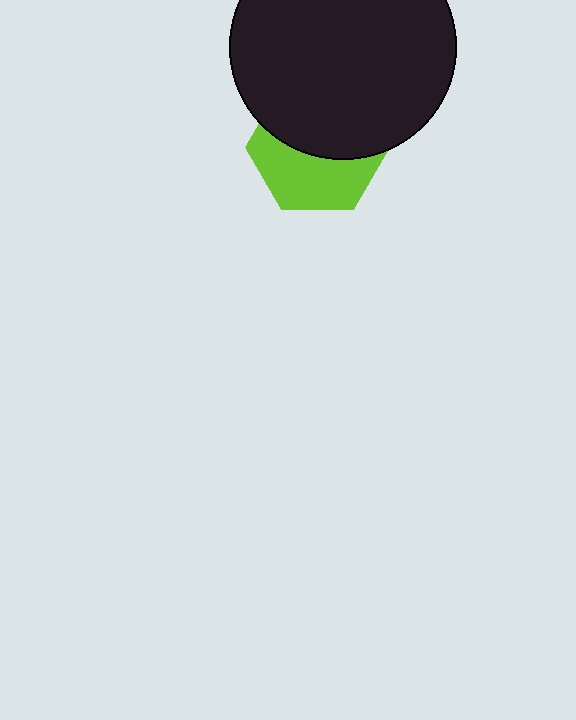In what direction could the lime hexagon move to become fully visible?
The lime hexagon could move down. That would shift it out from behind the black circle entirely.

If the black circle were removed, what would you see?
You would see the complete lime hexagon.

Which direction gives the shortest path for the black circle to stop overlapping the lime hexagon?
Moving up gives the shortest separation.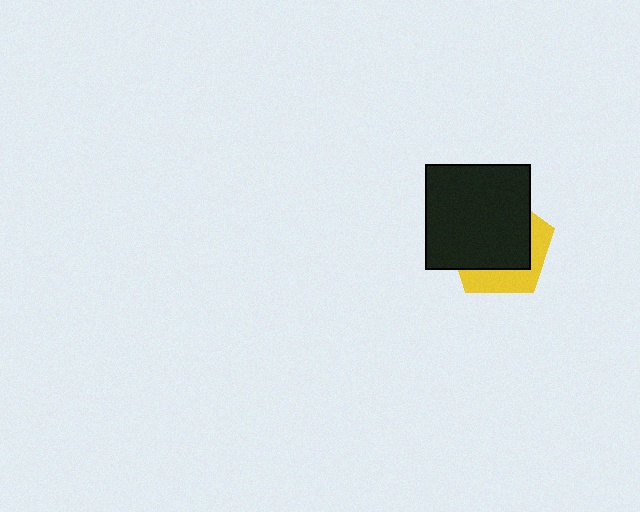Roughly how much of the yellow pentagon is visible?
A small part of it is visible (roughly 34%).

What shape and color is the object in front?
The object in front is a black square.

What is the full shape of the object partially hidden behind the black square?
The partially hidden object is a yellow pentagon.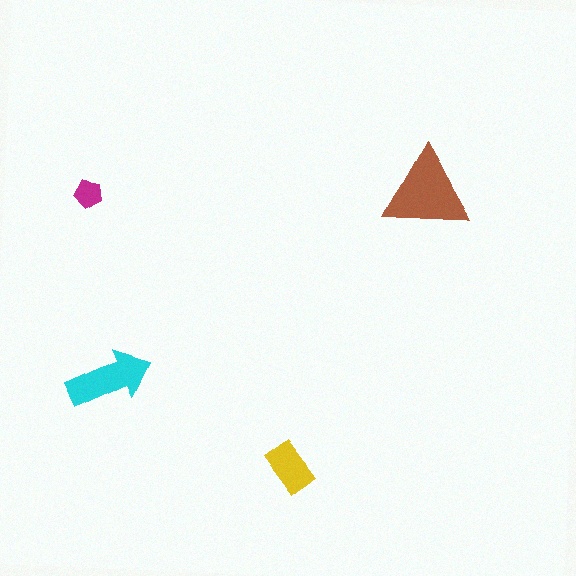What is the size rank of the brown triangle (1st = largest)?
1st.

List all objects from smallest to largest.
The magenta pentagon, the yellow rectangle, the cyan arrow, the brown triangle.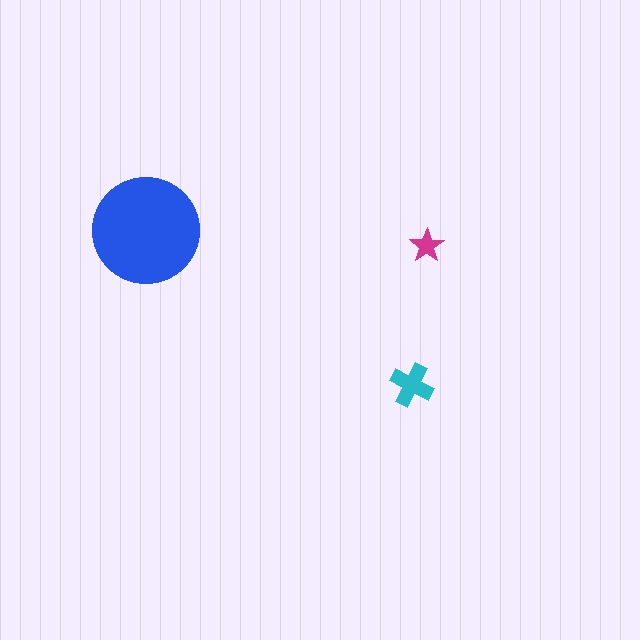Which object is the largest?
The blue circle.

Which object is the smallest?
The magenta star.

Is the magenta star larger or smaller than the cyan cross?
Smaller.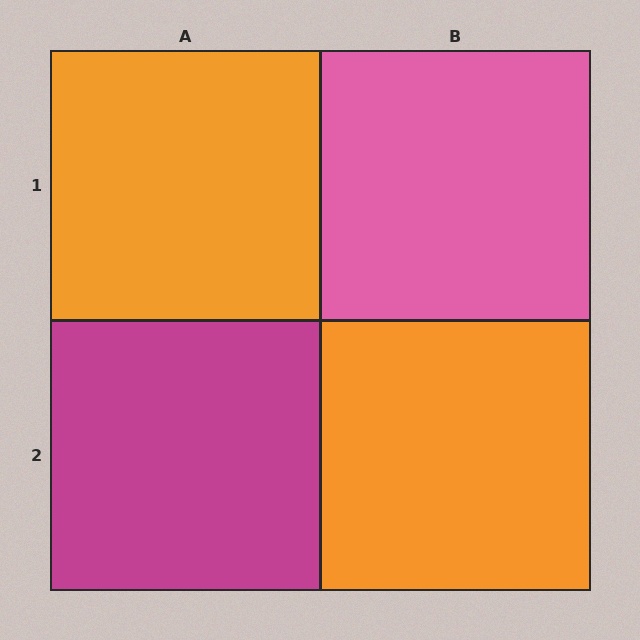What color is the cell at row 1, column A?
Orange.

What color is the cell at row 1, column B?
Pink.